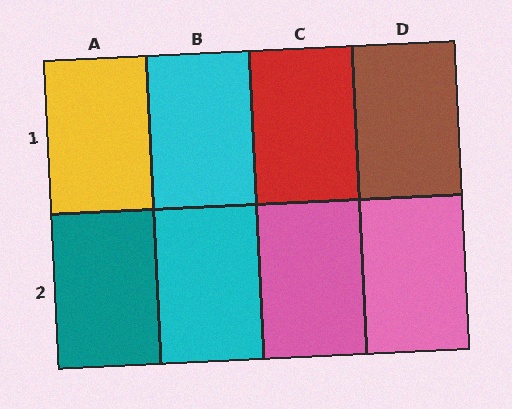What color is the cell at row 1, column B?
Cyan.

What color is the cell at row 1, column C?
Red.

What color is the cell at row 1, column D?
Brown.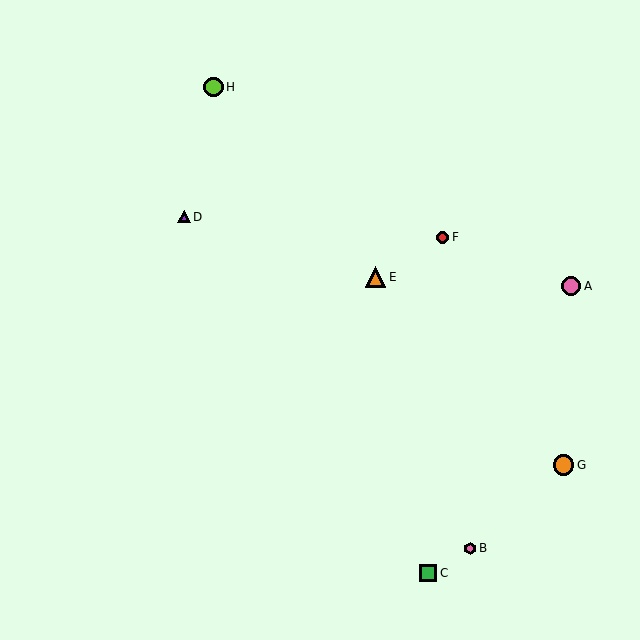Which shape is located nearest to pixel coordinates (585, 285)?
The pink circle (labeled A) at (571, 286) is nearest to that location.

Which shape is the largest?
The orange triangle (labeled E) is the largest.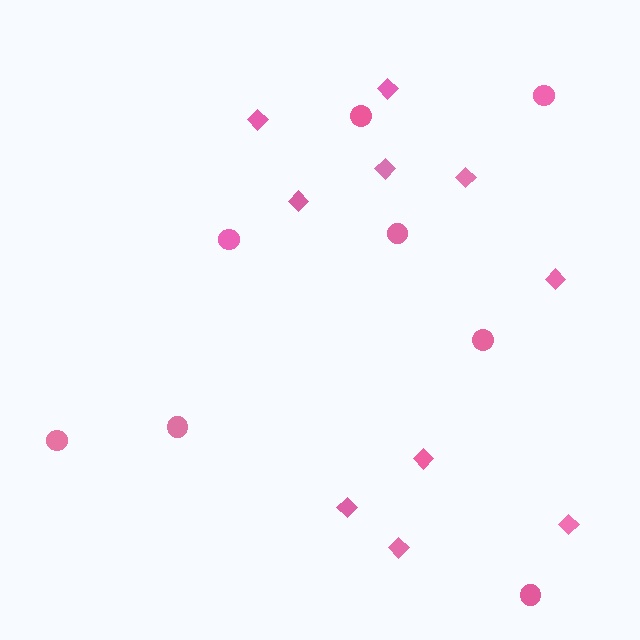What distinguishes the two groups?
There are 2 groups: one group of diamonds (10) and one group of circles (8).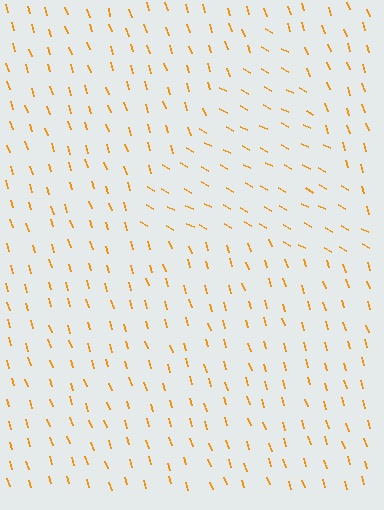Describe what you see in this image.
The image is filled with small orange line segments. A triangle region in the image has lines oriented differently from the surrounding lines, creating a visible texture boundary.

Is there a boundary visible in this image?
Yes, there is a texture boundary formed by a change in line orientation.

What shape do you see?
I see a triangle.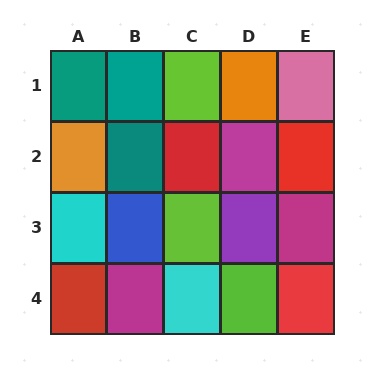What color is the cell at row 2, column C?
Red.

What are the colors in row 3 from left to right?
Cyan, blue, lime, purple, magenta.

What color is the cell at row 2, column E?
Red.